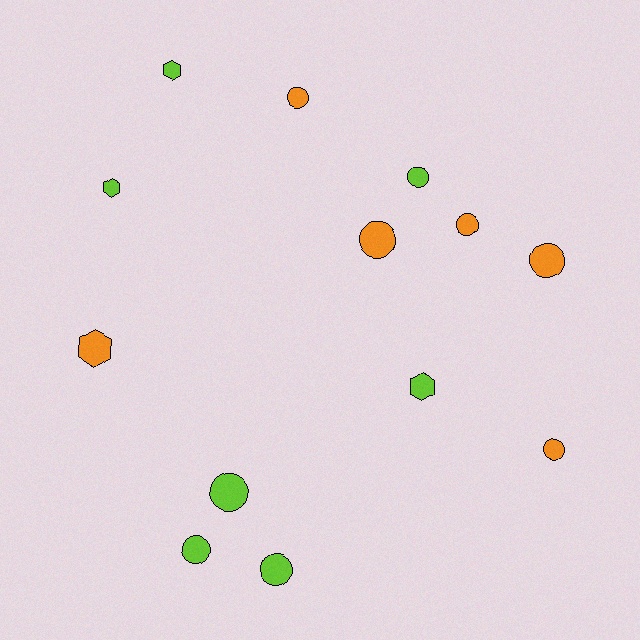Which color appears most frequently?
Lime, with 7 objects.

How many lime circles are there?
There are 4 lime circles.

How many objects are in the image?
There are 13 objects.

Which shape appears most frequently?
Circle, with 9 objects.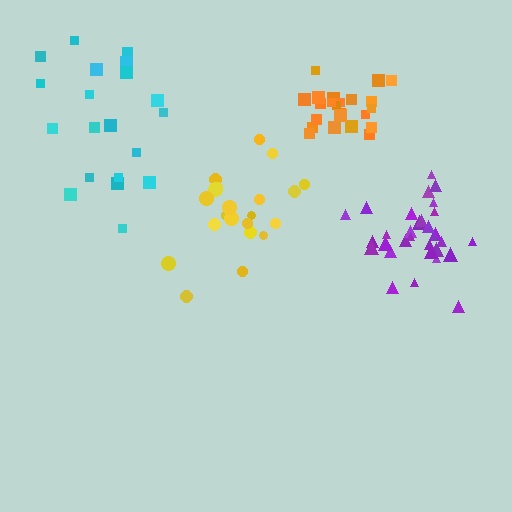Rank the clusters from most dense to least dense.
orange, purple, yellow, cyan.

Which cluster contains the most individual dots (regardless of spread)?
Purple (32).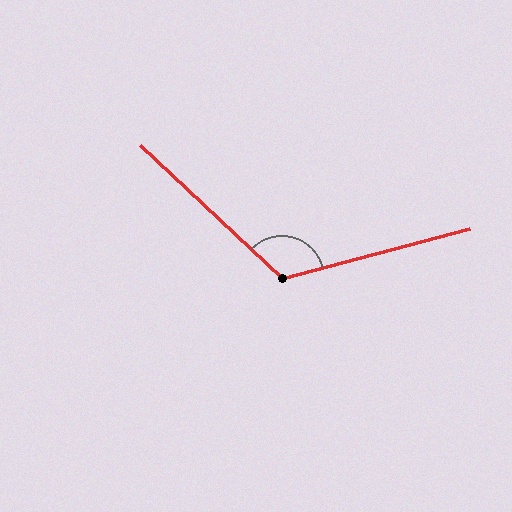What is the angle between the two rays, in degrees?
Approximately 122 degrees.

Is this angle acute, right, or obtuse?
It is obtuse.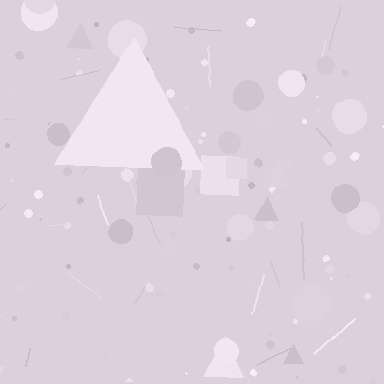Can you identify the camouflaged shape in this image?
The camouflaged shape is a triangle.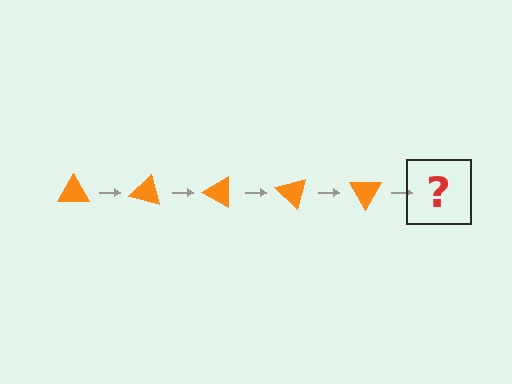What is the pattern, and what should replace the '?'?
The pattern is that the triangle rotates 15 degrees each step. The '?' should be an orange triangle rotated 75 degrees.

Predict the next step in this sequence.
The next step is an orange triangle rotated 75 degrees.